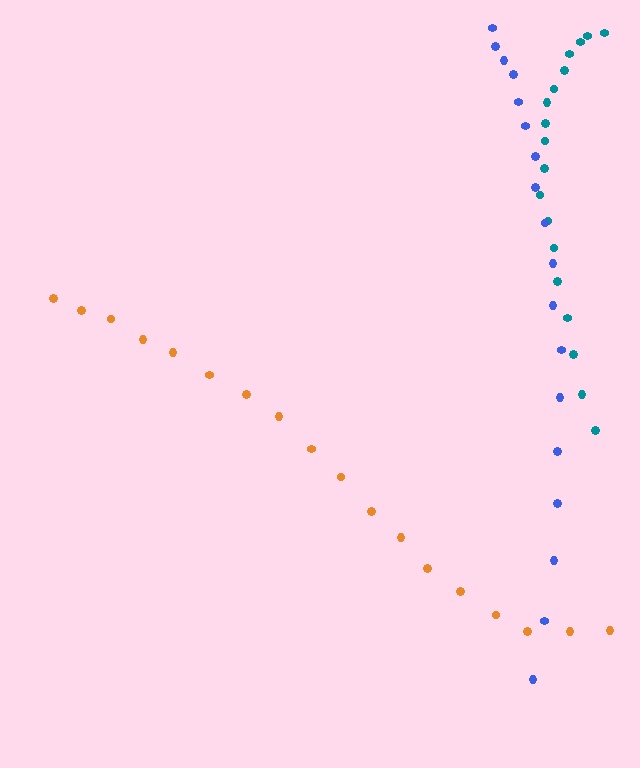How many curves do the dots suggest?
There are 3 distinct paths.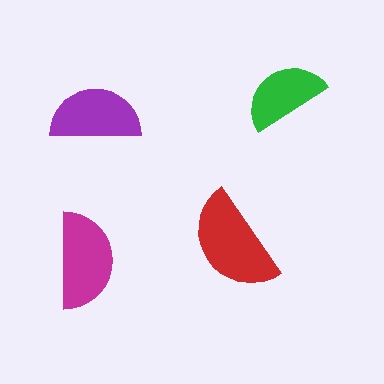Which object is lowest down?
The magenta semicircle is bottommost.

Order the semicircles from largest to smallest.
the red one, the magenta one, the purple one, the green one.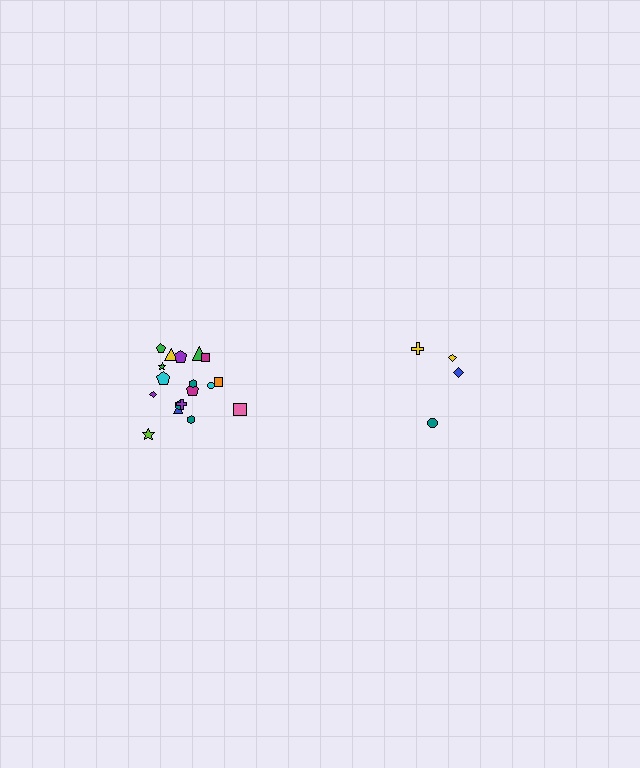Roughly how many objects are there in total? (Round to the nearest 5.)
Roughly 20 objects in total.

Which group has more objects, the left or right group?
The left group.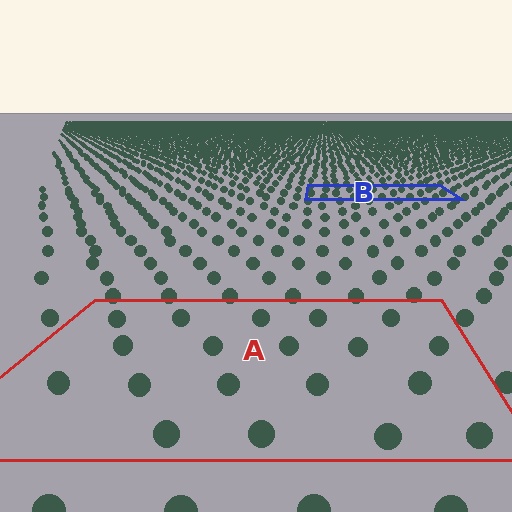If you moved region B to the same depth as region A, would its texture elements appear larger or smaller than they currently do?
They would appear larger. At a closer depth, the same texture elements are projected at a bigger on-screen size.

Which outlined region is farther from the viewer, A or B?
Region B is farther from the viewer — the texture elements inside it appear smaller and more densely packed.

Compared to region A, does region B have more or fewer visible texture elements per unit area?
Region B has more texture elements per unit area — they are packed more densely because it is farther away.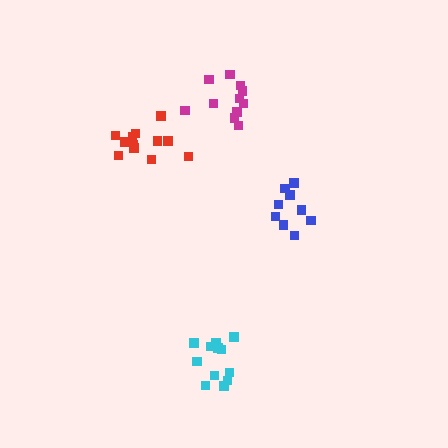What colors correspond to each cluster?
The clusters are colored: cyan, red, magenta, blue.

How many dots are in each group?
Group 1: 12 dots, Group 2: 12 dots, Group 3: 11 dots, Group 4: 9 dots (44 total).